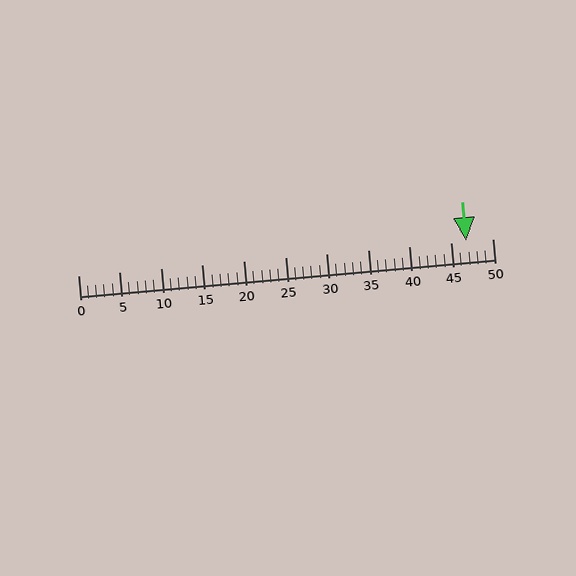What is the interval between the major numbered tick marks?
The major tick marks are spaced 5 units apart.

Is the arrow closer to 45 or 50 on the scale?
The arrow is closer to 45.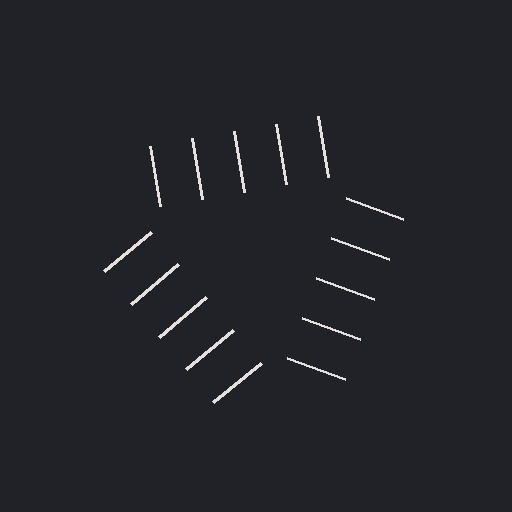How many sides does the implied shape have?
3 sides — the line-ends trace a triangle.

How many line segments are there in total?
15 — 5 along each of the 3 edges.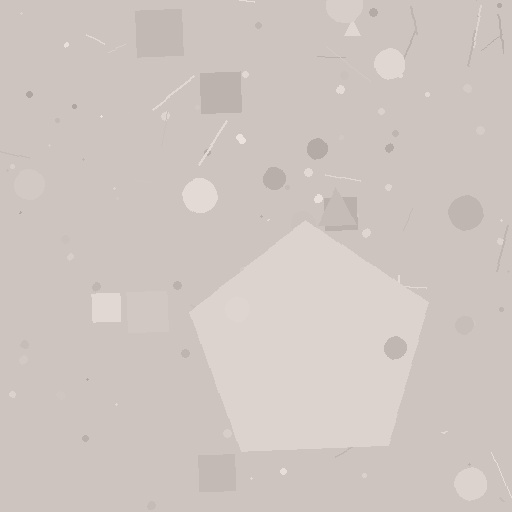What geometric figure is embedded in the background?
A pentagon is embedded in the background.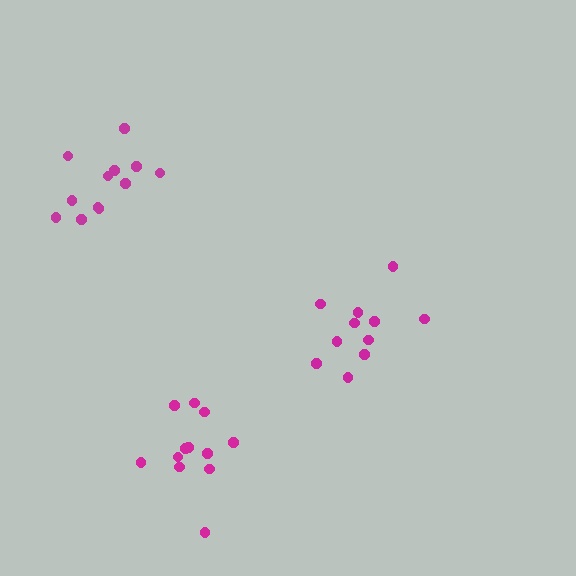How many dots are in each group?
Group 1: 11 dots, Group 2: 12 dots, Group 3: 12 dots (35 total).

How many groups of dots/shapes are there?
There are 3 groups.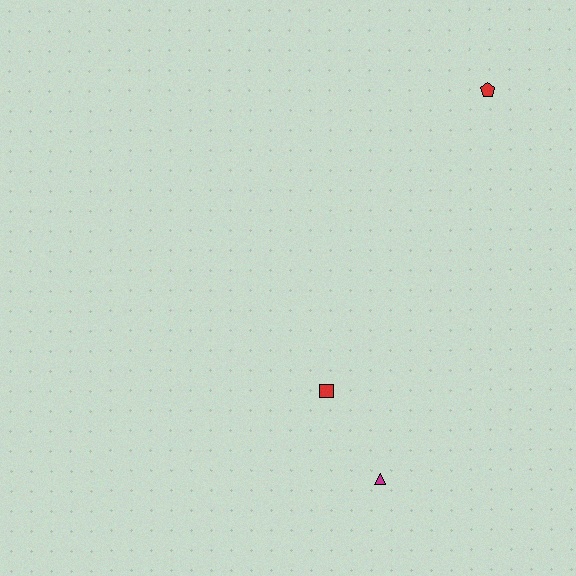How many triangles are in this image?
There is 1 triangle.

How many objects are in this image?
There are 3 objects.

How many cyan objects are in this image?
There are no cyan objects.